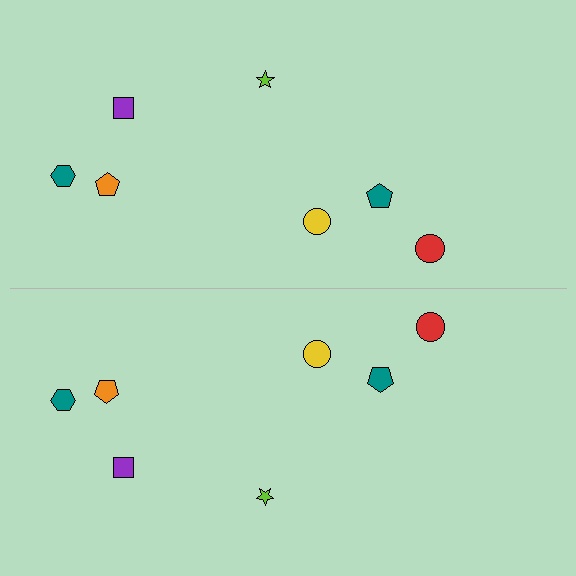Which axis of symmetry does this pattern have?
The pattern has a horizontal axis of symmetry running through the center of the image.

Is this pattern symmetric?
Yes, this pattern has bilateral (reflection) symmetry.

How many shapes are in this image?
There are 14 shapes in this image.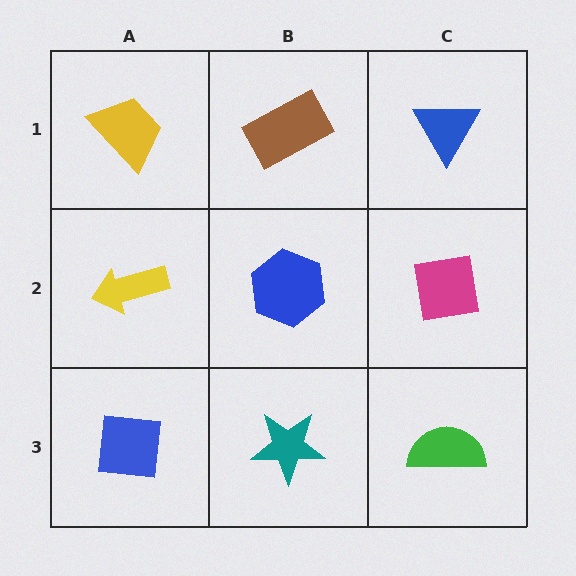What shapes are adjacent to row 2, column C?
A blue triangle (row 1, column C), a green semicircle (row 3, column C), a blue hexagon (row 2, column B).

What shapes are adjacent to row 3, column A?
A yellow arrow (row 2, column A), a teal star (row 3, column B).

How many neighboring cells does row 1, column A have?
2.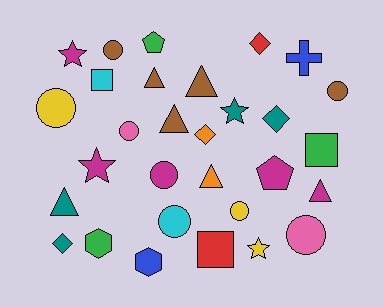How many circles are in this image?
There are 8 circles.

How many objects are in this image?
There are 30 objects.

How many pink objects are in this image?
There are 2 pink objects.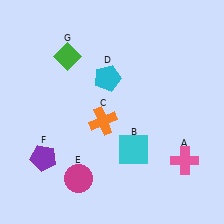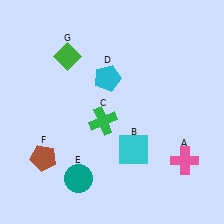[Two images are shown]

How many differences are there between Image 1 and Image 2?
There are 3 differences between the two images.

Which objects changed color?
C changed from orange to green. E changed from magenta to teal. F changed from purple to brown.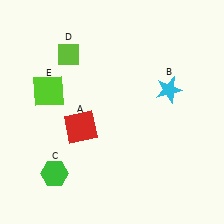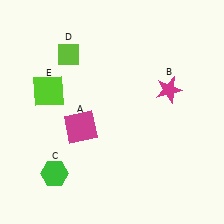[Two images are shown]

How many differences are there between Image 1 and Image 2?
There are 2 differences between the two images.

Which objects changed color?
A changed from red to magenta. B changed from cyan to magenta.